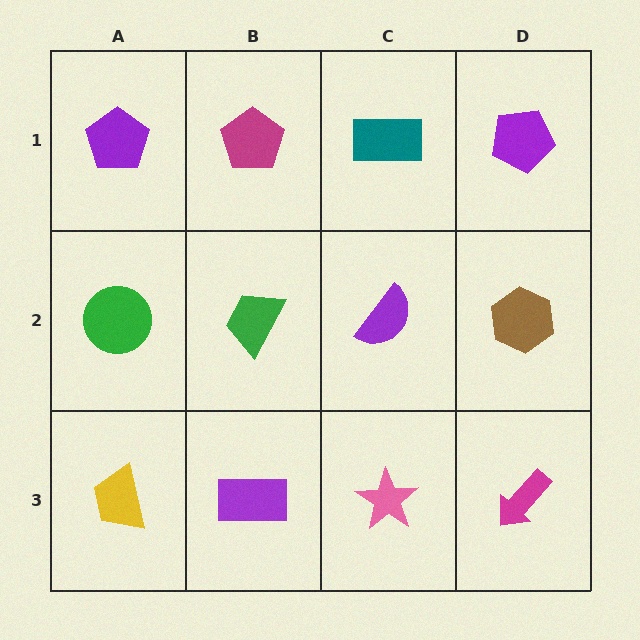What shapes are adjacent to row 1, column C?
A purple semicircle (row 2, column C), a magenta pentagon (row 1, column B), a purple pentagon (row 1, column D).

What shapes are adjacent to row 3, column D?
A brown hexagon (row 2, column D), a pink star (row 3, column C).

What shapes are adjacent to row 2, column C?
A teal rectangle (row 1, column C), a pink star (row 3, column C), a green trapezoid (row 2, column B), a brown hexagon (row 2, column D).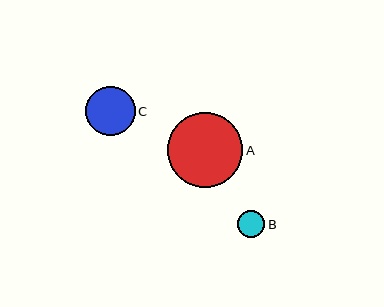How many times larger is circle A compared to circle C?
Circle A is approximately 1.5 times the size of circle C.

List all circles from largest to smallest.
From largest to smallest: A, C, B.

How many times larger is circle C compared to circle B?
Circle C is approximately 1.8 times the size of circle B.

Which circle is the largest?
Circle A is the largest with a size of approximately 75 pixels.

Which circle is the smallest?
Circle B is the smallest with a size of approximately 27 pixels.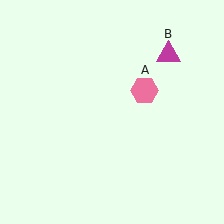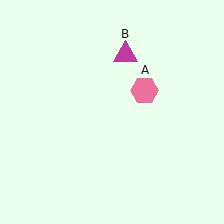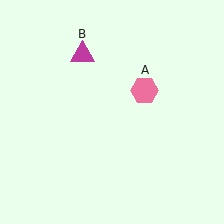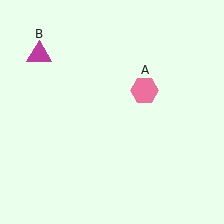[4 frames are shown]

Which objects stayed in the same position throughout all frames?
Pink hexagon (object A) remained stationary.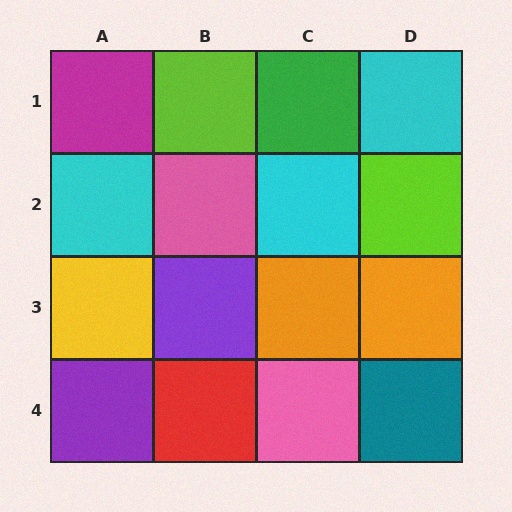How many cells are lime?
2 cells are lime.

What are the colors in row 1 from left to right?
Magenta, lime, green, cyan.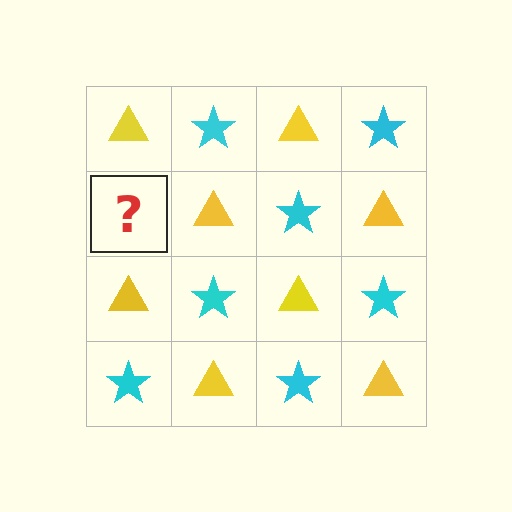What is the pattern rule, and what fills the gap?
The rule is that it alternates yellow triangle and cyan star in a checkerboard pattern. The gap should be filled with a cyan star.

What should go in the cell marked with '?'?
The missing cell should contain a cyan star.